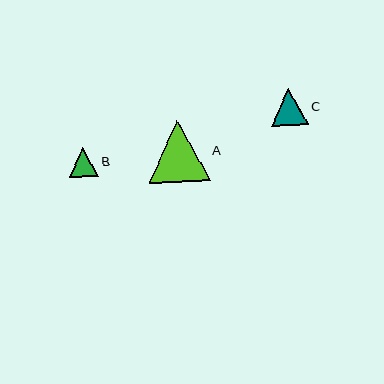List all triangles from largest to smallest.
From largest to smallest: A, C, B.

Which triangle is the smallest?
Triangle B is the smallest with a size of approximately 29 pixels.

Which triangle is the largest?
Triangle A is the largest with a size of approximately 62 pixels.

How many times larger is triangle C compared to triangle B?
Triangle C is approximately 1.3 times the size of triangle B.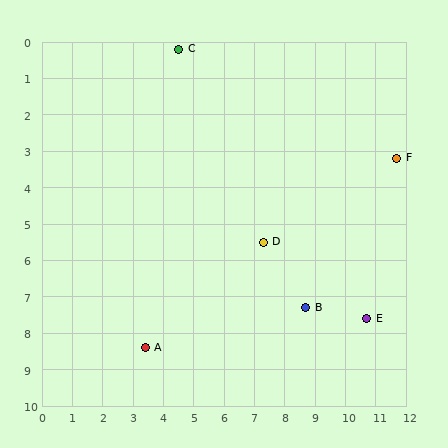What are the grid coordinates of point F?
Point F is at approximately (11.7, 3.2).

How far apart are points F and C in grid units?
Points F and C are about 7.8 grid units apart.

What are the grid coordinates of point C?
Point C is at approximately (4.5, 0.2).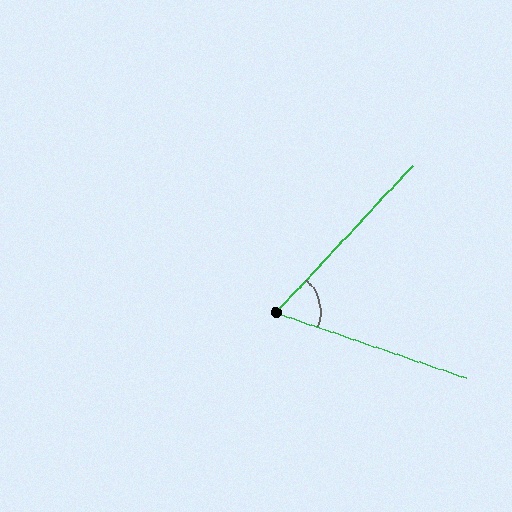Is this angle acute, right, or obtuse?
It is acute.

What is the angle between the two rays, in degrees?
Approximately 66 degrees.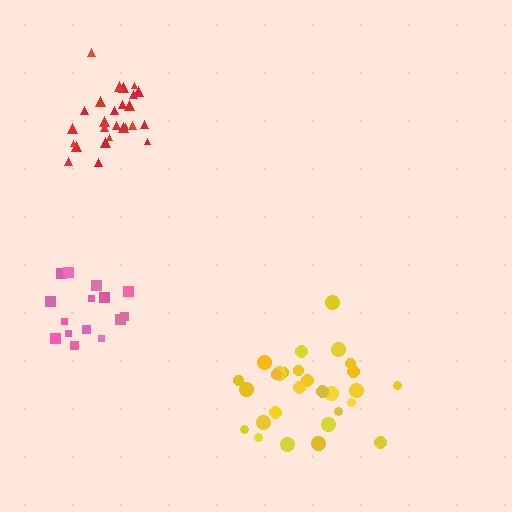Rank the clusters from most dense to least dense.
red, pink, yellow.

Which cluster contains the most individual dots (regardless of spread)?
Yellow (28).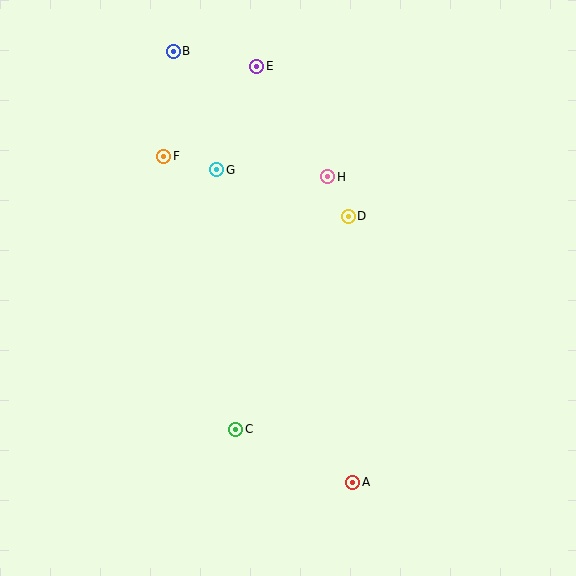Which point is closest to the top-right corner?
Point H is closest to the top-right corner.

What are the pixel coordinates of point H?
Point H is at (328, 177).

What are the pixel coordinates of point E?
Point E is at (257, 66).